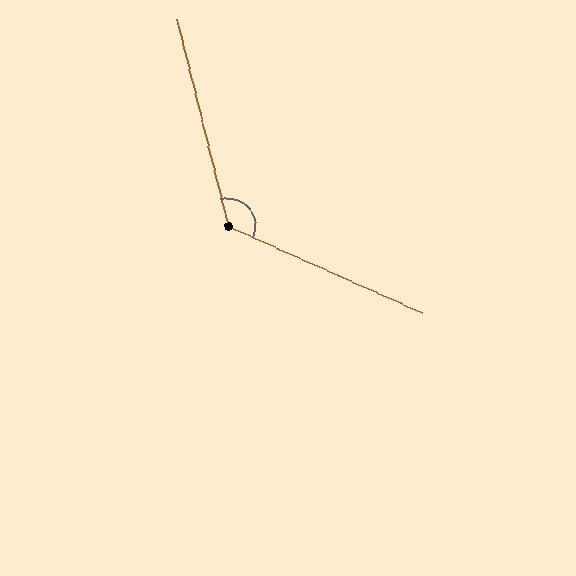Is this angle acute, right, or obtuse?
It is obtuse.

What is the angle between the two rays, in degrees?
Approximately 128 degrees.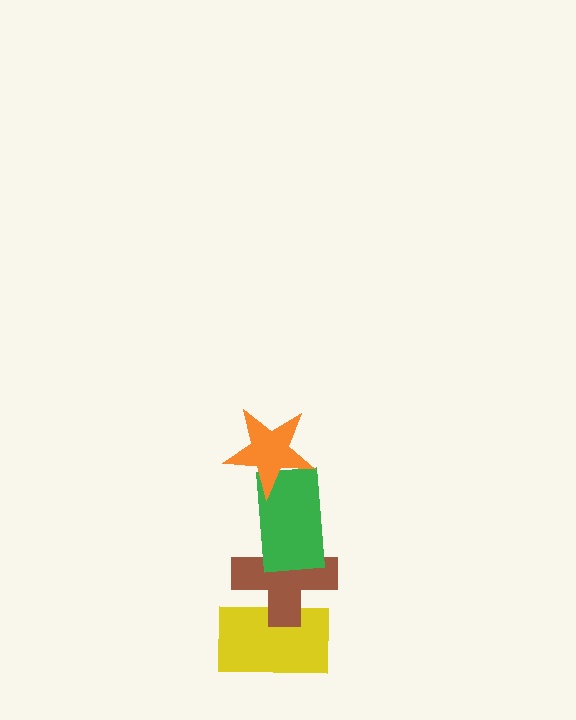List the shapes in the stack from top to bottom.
From top to bottom: the orange star, the green rectangle, the brown cross, the yellow rectangle.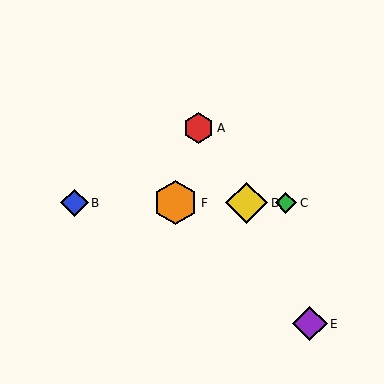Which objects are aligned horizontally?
Objects B, C, D, F are aligned horizontally.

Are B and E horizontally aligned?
No, B is at y≈203 and E is at y≈324.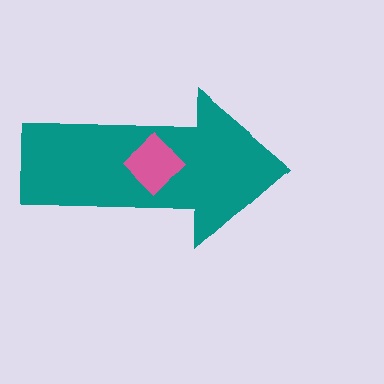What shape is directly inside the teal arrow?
The pink diamond.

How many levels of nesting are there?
2.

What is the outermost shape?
The teal arrow.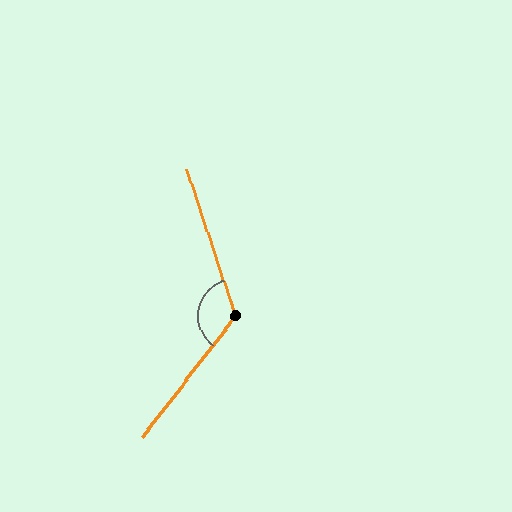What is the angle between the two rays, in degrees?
Approximately 124 degrees.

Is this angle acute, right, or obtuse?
It is obtuse.